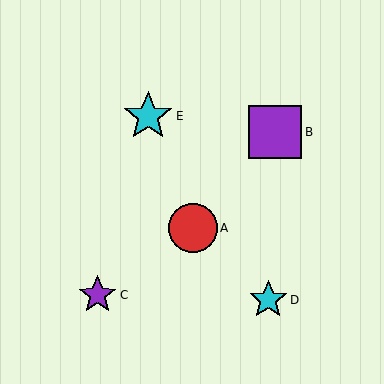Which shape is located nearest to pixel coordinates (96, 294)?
The purple star (labeled C) at (98, 295) is nearest to that location.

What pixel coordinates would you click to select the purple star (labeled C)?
Click at (98, 295) to select the purple star C.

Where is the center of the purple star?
The center of the purple star is at (98, 295).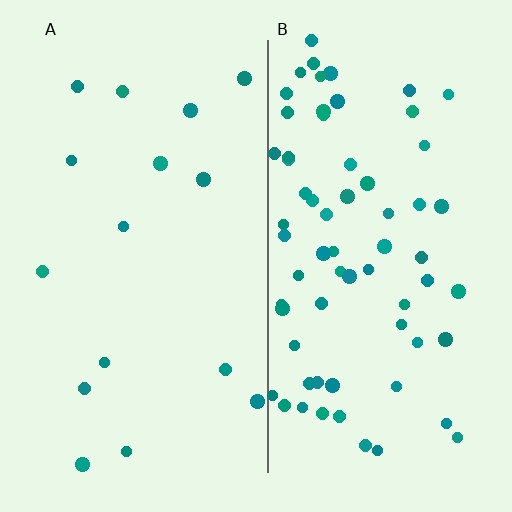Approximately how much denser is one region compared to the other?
Approximately 4.4× — region B over region A.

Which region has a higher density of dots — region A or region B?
B (the right).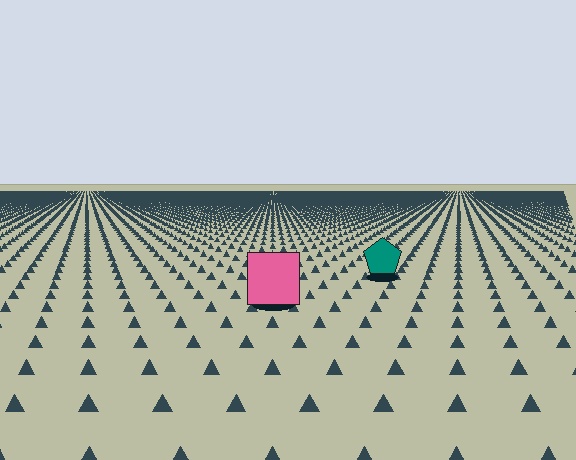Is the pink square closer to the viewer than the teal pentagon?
Yes. The pink square is closer — you can tell from the texture gradient: the ground texture is coarser near it.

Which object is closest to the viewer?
The pink square is closest. The texture marks near it are larger and more spread out.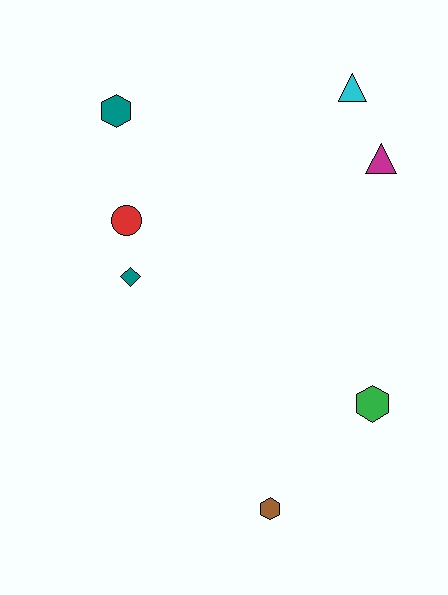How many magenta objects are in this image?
There is 1 magenta object.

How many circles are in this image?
There is 1 circle.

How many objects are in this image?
There are 7 objects.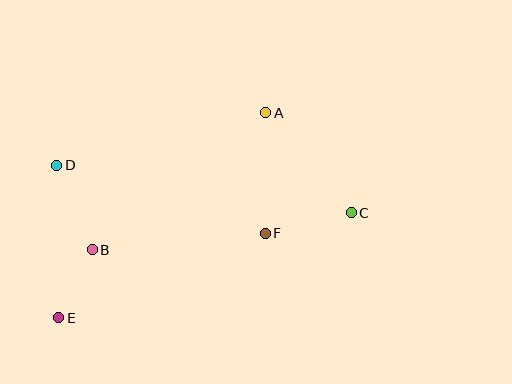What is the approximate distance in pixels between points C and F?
The distance between C and F is approximately 88 pixels.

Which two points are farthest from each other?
Points C and E are farthest from each other.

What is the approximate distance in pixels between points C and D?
The distance between C and D is approximately 298 pixels.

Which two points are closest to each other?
Points B and E are closest to each other.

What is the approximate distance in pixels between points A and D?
The distance between A and D is approximately 215 pixels.